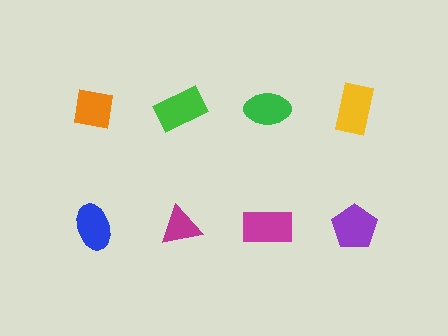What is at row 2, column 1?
A blue ellipse.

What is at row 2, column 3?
A magenta rectangle.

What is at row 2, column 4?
A purple pentagon.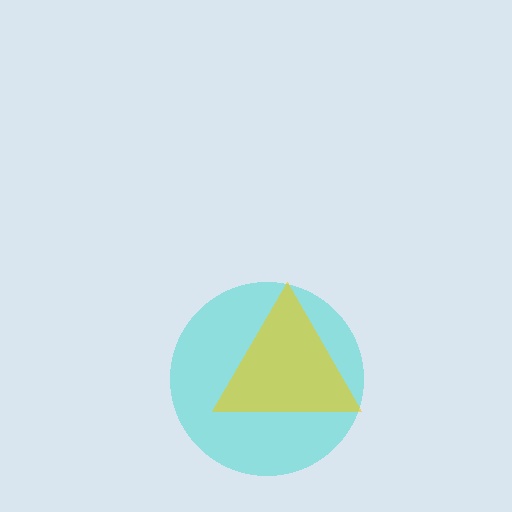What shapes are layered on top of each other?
The layered shapes are: a cyan circle, a yellow triangle.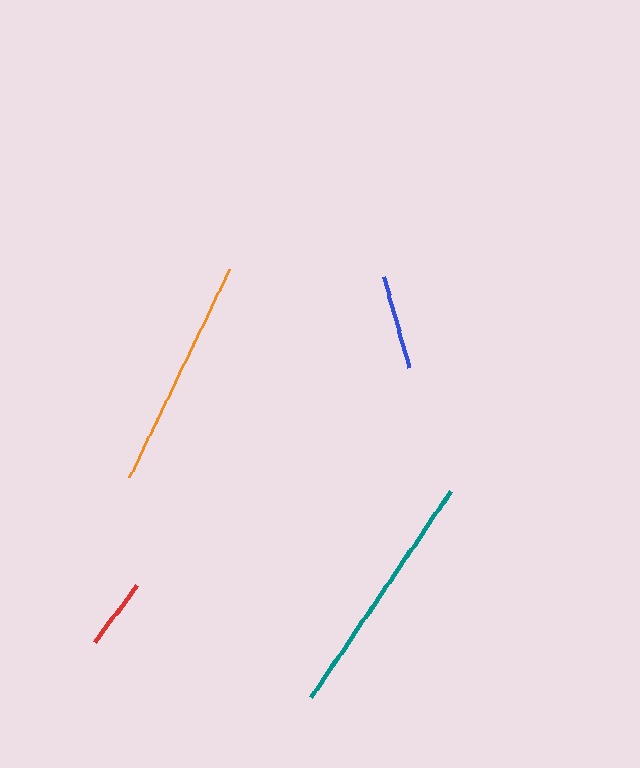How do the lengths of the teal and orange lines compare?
The teal and orange lines are approximately the same length.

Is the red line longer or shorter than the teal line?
The teal line is longer than the red line.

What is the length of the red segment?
The red segment is approximately 71 pixels long.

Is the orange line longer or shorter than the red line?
The orange line is longer than the red line.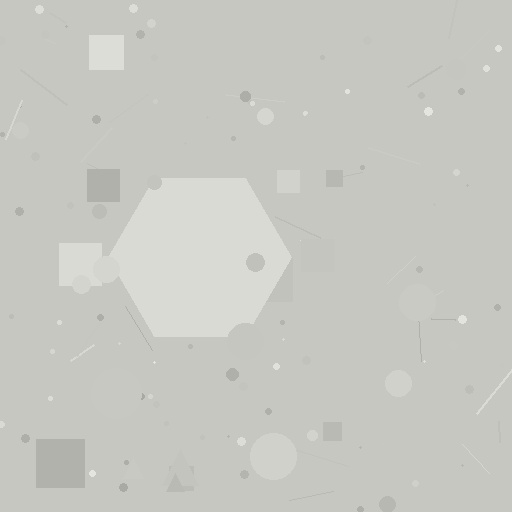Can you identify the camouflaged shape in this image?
The camouflaged shape is a hexagon.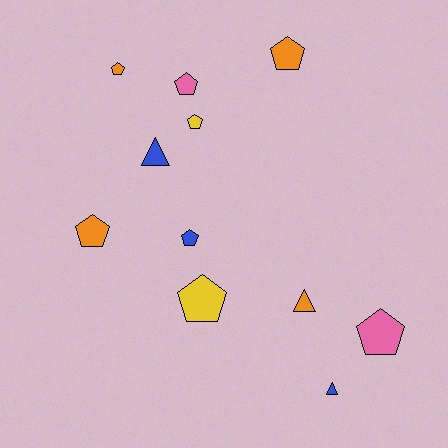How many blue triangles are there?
There are 2 blue triangles.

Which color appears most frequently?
Orange, with 4 objects.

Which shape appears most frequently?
Pentagon, with 8 objects.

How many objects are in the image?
There are 11 objects.